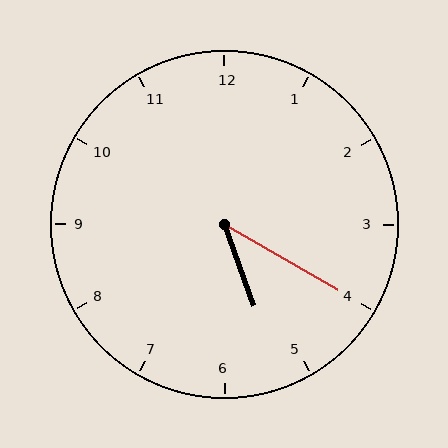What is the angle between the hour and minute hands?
Approximately 40 degrees.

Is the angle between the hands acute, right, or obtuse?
It is acute.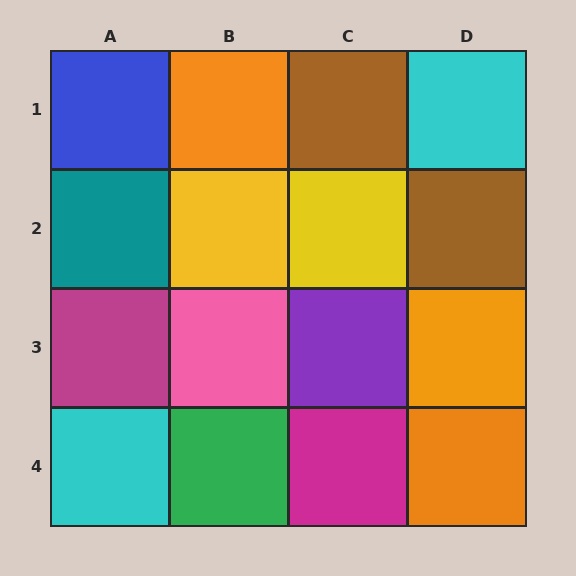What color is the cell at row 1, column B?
Orange.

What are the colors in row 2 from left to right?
Teal, yellow, yellow, brown.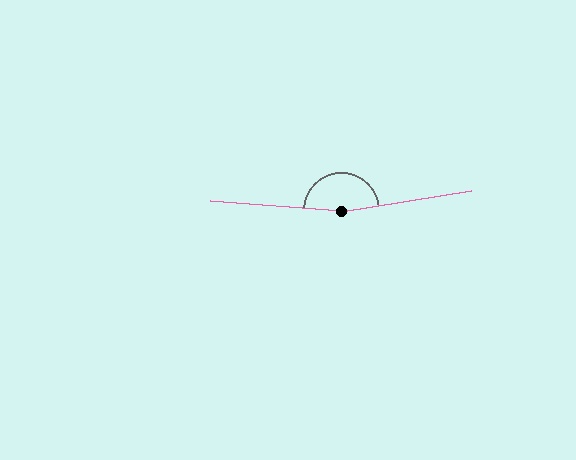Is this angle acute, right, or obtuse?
It is obtuse.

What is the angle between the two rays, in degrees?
Approximately 167 degrees.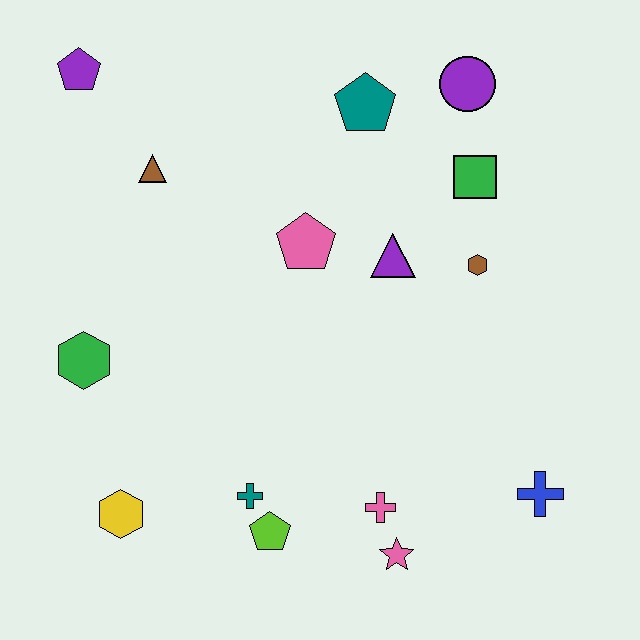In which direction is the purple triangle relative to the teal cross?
The purple triangle is above the teal cross.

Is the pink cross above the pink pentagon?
No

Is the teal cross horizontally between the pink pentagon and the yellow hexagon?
Yes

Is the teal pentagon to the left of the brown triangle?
No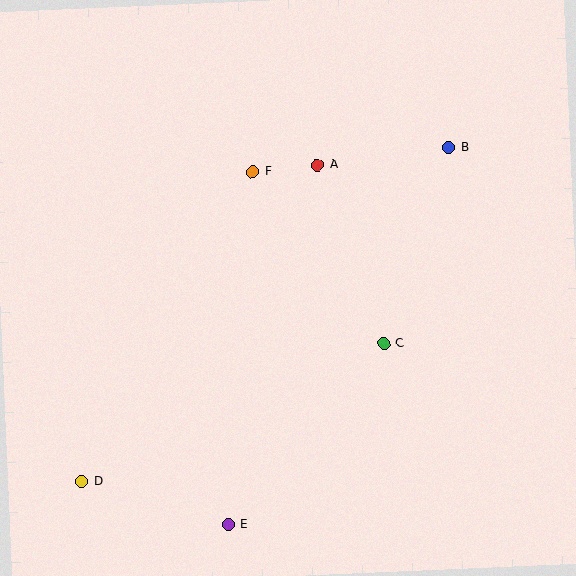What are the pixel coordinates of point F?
Point F is at (253, 172).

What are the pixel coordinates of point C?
Point C is at (384, 344).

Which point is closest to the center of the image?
Point C at (384, 344) is closest to the center.